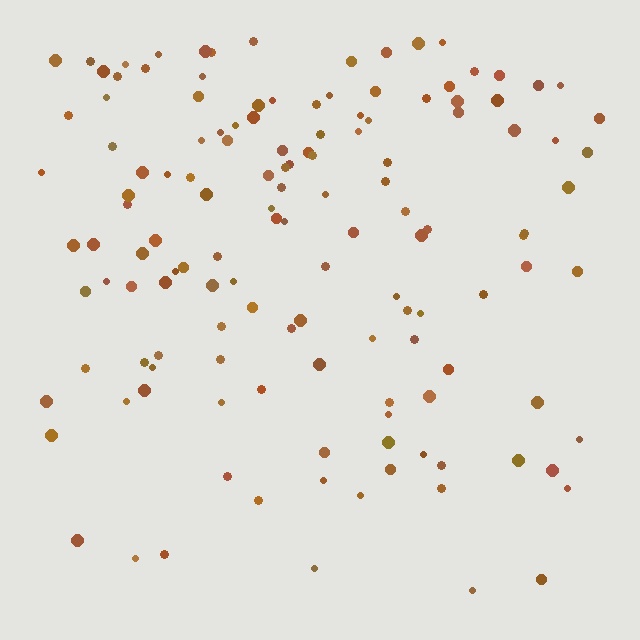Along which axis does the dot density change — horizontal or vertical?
Vertical.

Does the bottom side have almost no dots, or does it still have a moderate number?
Still a moderate number, just noticeably fewer than the top.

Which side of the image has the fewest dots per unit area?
The bottom.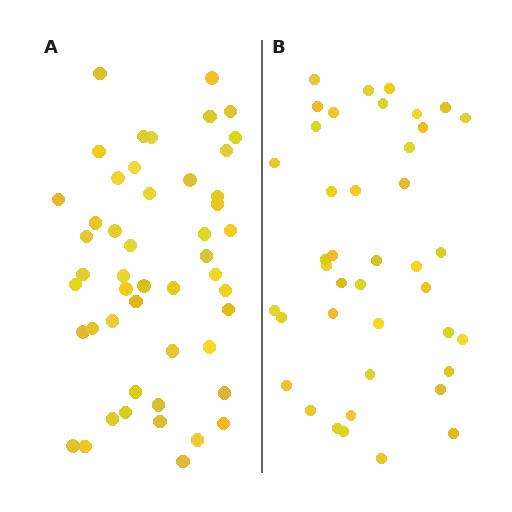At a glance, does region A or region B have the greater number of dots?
Region A (the left region) has more dots.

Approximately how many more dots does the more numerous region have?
Region A has roughly 8 or so more dots than region B.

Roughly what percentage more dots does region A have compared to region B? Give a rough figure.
About 20% more.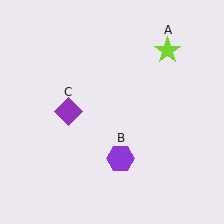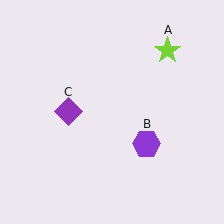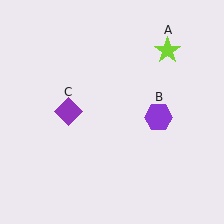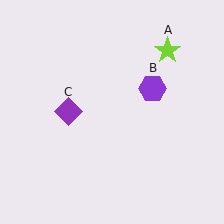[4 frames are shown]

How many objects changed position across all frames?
1 object changed position: purple hexagon (object B).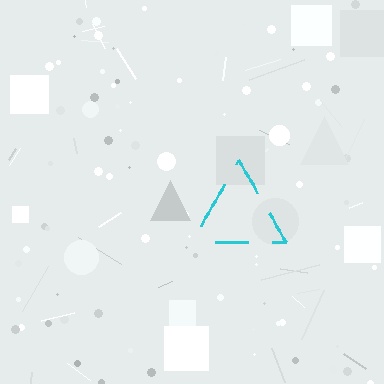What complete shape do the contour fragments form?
The contour fragments form a triangle.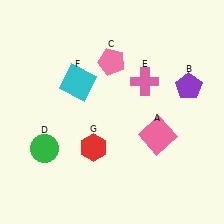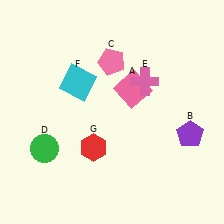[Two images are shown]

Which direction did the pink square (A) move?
The pink square (A) moved up.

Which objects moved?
The objects that moved are: the pink square (A), the purple pentagon (B).